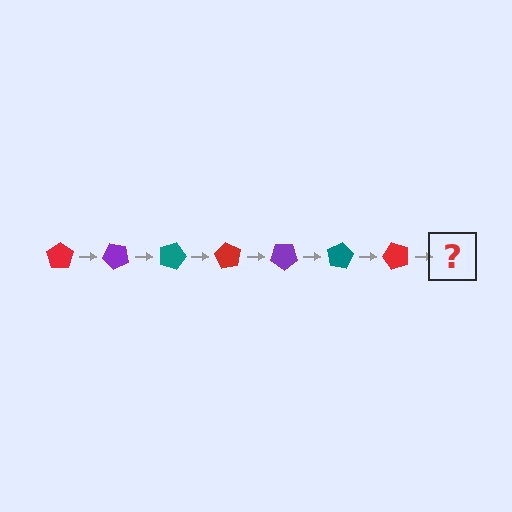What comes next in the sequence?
The next element should be a purple pentagon, rotated 315 degrees from the start.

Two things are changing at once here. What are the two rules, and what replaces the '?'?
The two rules are that it rotates 45 degrees each step and the color cycles through red, purple, and teal. The '?' should be a purple pentagon, rotated 315 degrees from the start.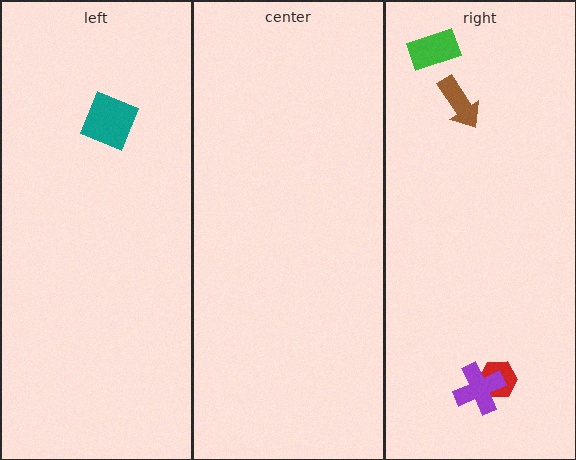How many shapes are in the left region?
1.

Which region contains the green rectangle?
The right region.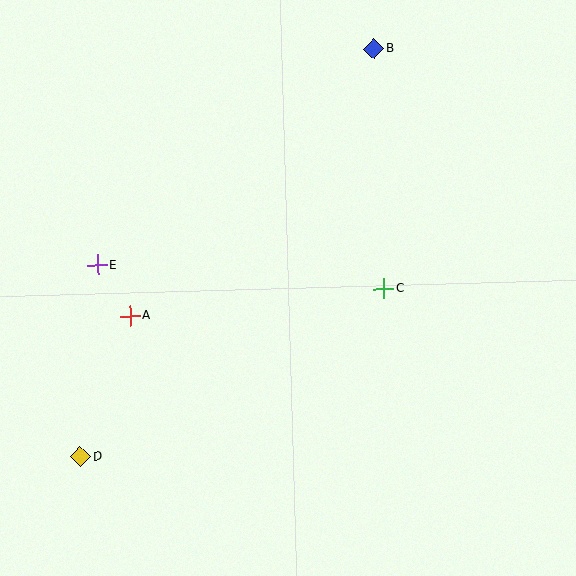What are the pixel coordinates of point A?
Point A is at (130, 316).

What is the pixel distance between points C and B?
The distance between C and B is 240 pixels.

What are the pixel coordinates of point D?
Point D is at (80, 457).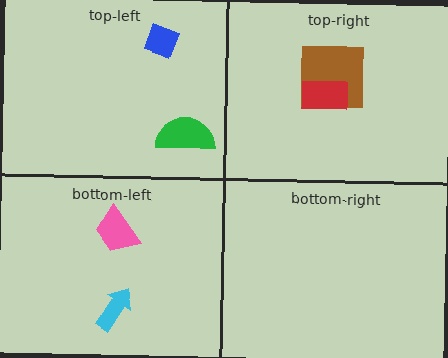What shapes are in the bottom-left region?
The pink trapezoid, the cyan arrow.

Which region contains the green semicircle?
The top-left region.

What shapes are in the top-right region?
The brown square, the red rectangle.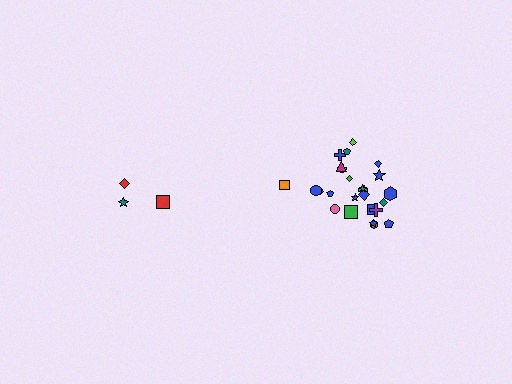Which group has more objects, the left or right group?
The right group.